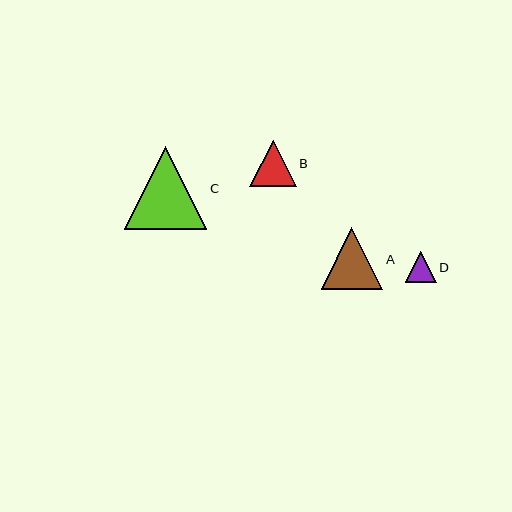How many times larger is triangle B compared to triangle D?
Triangle B is approximately 1.5 times the size of triangle D.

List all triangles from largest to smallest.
From largest to smallest: C, A, B, D.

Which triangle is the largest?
Triangle C is the largest with a size of approximately 83 pixels.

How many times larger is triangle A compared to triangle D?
Triangle A is approximately 2.0 times the size of triangle D.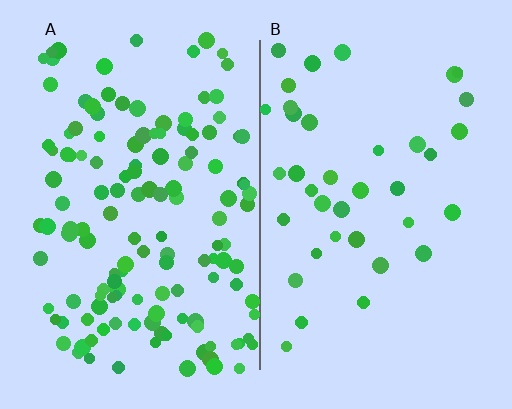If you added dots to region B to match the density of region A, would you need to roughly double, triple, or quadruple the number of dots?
Approximately quadruple.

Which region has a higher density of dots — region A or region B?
A (the left).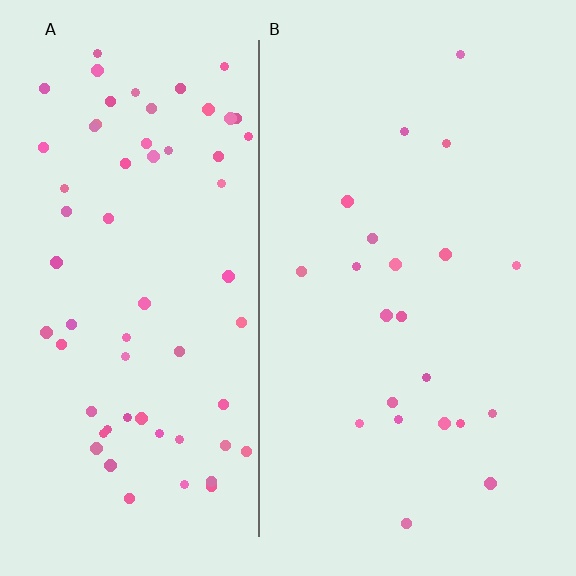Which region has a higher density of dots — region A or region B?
A (the left).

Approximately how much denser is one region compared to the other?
Approximately 3.0× — region A over region B.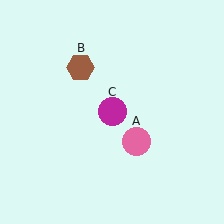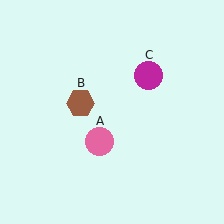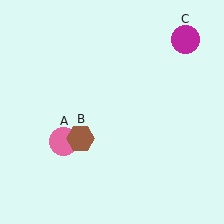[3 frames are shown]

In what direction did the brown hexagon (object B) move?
The brown hexagon (object B) moved down.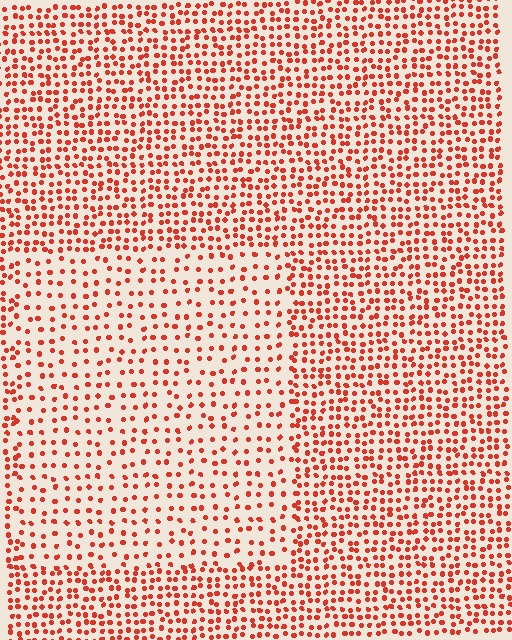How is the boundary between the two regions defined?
The boundary is defined by a change in element density (approximately 1.9x ratio). All elements are the same color, size, and shape.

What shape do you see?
I see a rectangle.